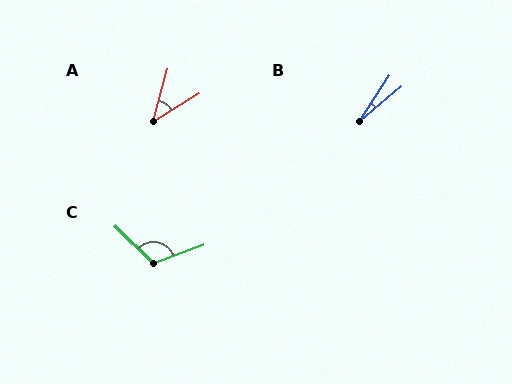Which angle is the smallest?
B, at approximately 17 degrees.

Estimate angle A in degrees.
Approximately 43 degrees.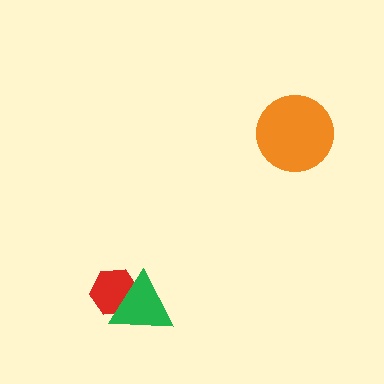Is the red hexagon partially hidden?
Yes, it is partially covered by another shape.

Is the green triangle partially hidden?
No, no other shape covers it.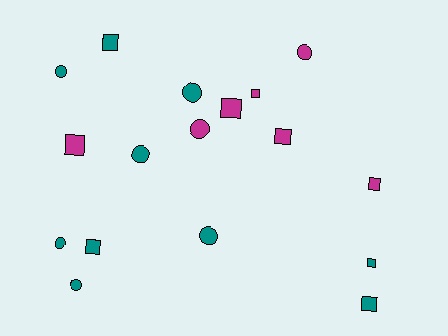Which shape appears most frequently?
Square, with 9 objects.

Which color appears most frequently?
Teal, with 10 objects.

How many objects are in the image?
There are 17 objects.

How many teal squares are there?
There are 4 teal squares.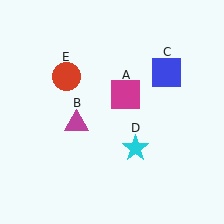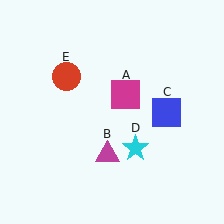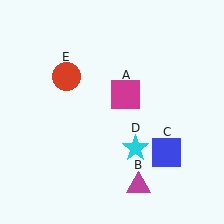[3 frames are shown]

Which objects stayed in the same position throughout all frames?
Magenta square (object A) and cyan star (object D) and red circle (object E) remained stationary.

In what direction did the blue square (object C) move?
The blue square (object C) moved down.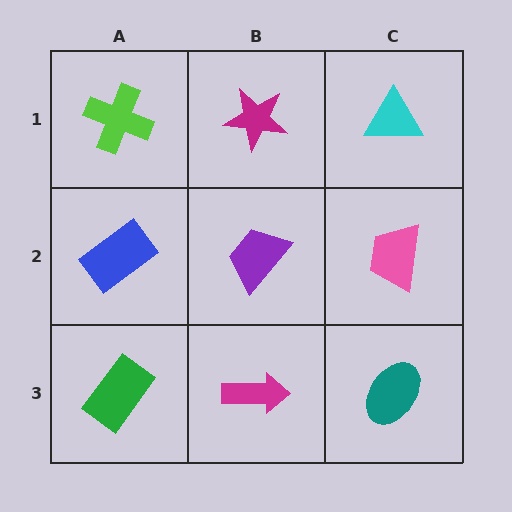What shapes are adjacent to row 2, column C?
A cyan triangle (row 1, column C), a teal ellipse (row 3, column C), a purple trapezoid (row 2, column B).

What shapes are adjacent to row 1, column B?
A purple trapezoid (row 2, column B), a lime cross (row 1, column A), a cyan triangle (row 1, column C).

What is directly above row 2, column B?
A magenta star.